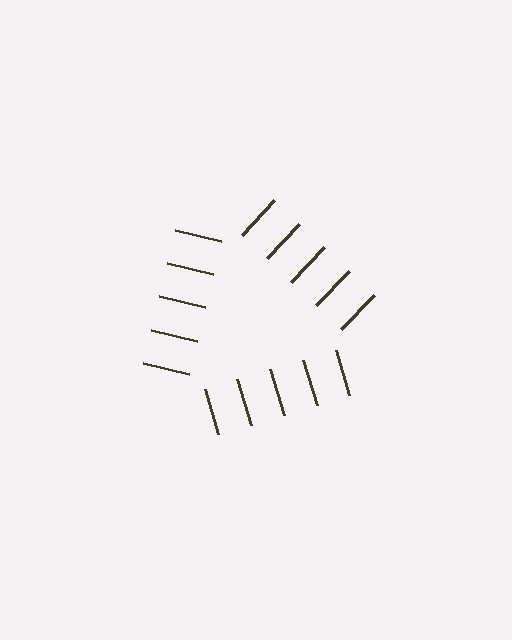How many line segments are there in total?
15 — 5 along each of the 3 edges.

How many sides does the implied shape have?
3 sides — the line-ends trace a triangle.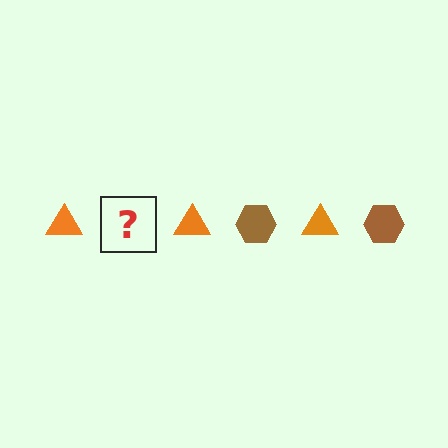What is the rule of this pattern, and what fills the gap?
The rule is that the pattern alternates between orange triangle and brown hexagon. The gap should be filled with a brown hexagon.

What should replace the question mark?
The question mark should be replaced with a brown hexagon.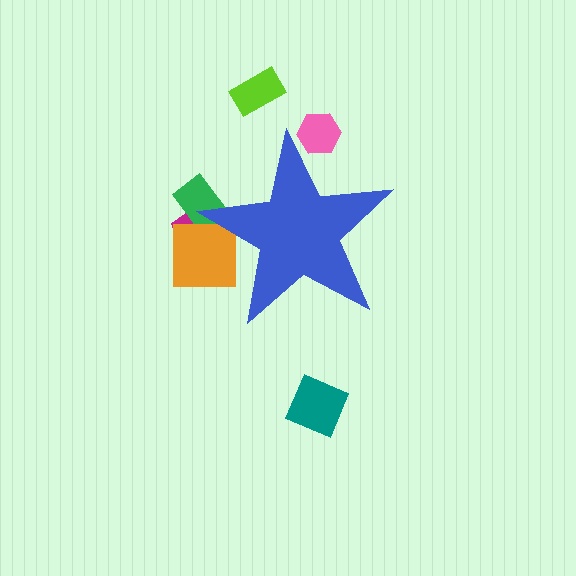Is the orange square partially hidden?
Yes, the orange square is partially hidden behind the blue star.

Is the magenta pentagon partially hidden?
Yes, the magenta pentagon is partially hidden behind the blue star.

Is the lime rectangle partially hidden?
No, the lime rectangle is fully visible.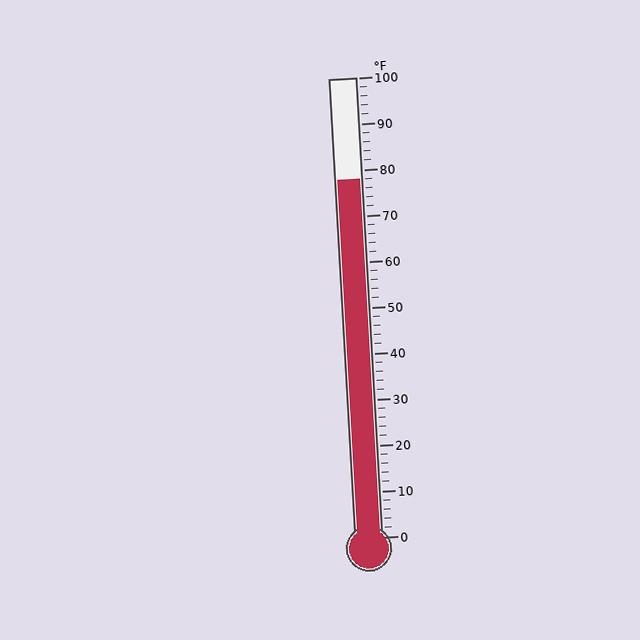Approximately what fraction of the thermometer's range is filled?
The thermometer is filled to approximately 80% of its range.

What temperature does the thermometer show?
The thermometer shows approximately 78°F.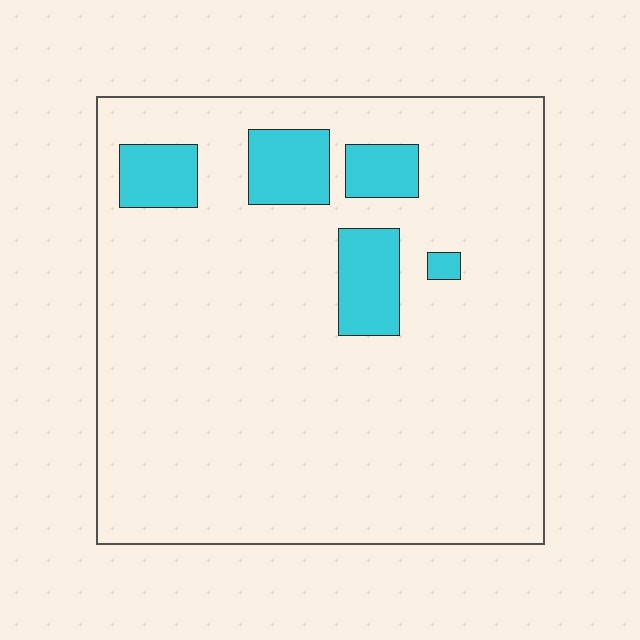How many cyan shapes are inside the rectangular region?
5.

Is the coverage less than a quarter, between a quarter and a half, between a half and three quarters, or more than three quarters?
Less than a quarter.